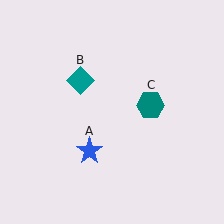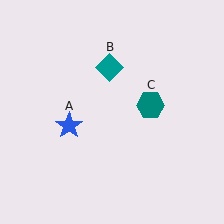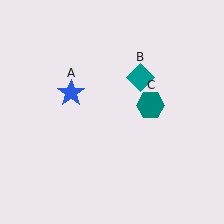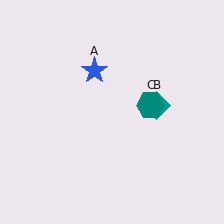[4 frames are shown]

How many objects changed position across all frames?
2 objects changed position: blue star (object A), teal diamond (object B).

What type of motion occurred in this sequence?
The blue star (object A), teal diamond (object B) rotated clockwise around the center of the scene.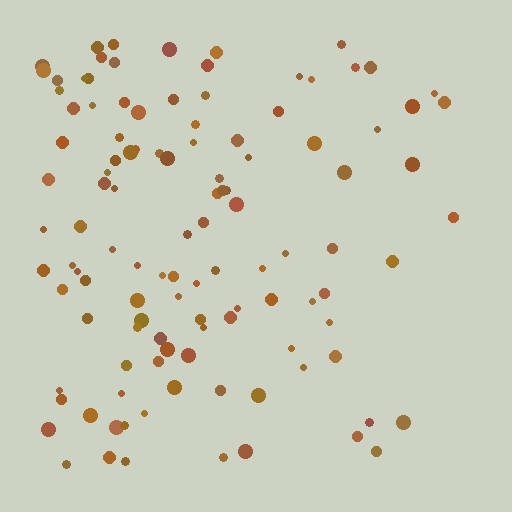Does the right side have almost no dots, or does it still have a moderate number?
Still a moderate number, just noticeably fewer than the left.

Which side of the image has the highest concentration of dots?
The left.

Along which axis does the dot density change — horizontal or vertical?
Horizontal.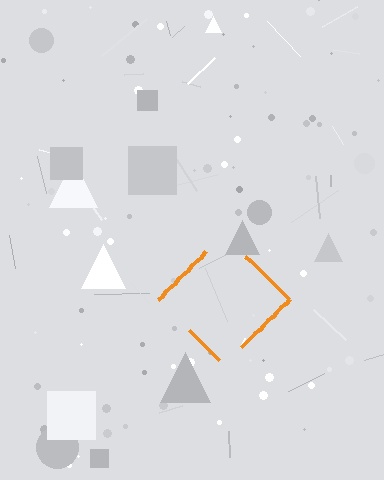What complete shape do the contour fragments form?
The contour fragments form a diamond.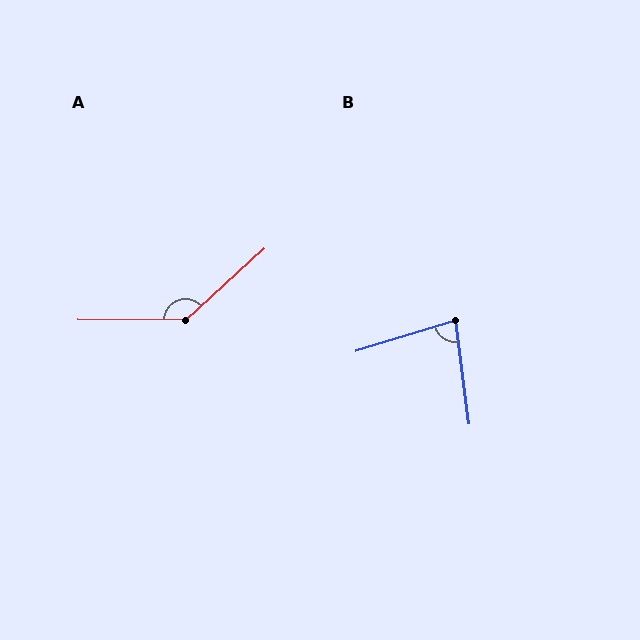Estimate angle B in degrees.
Approximately 80 degrees.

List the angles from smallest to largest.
B (80°), A (137°).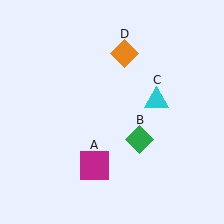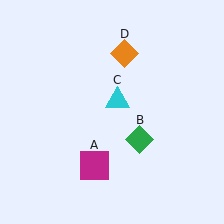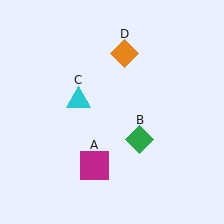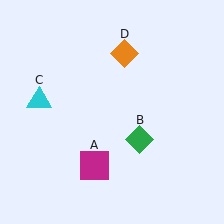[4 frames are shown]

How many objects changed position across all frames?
1 object changed position: cyan triangle (object C).